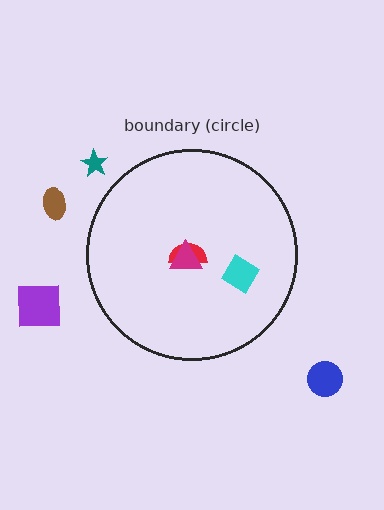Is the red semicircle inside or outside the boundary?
Inside.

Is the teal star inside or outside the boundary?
Outside.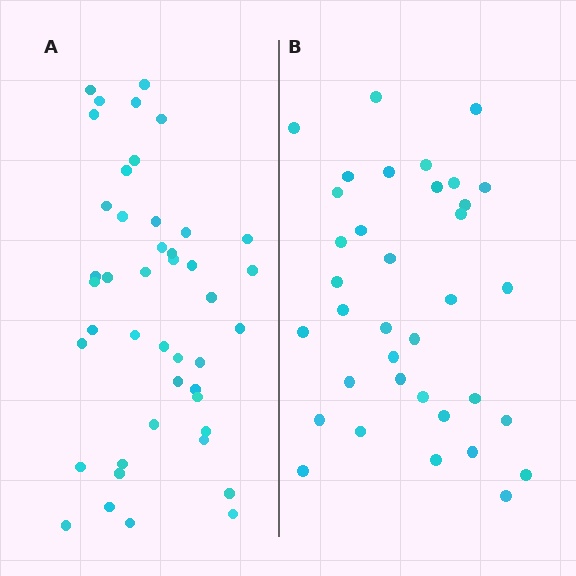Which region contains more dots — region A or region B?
Region A (the left region) has more dots.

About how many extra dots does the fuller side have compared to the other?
Region A has roughly 8 or so more dots than region B.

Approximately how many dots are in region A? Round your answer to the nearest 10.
About 40 dots. (The exact count is 44, which rounds to 40.)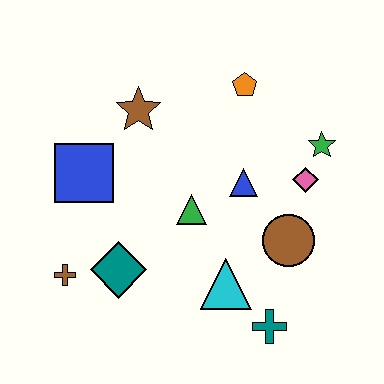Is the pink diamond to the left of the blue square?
No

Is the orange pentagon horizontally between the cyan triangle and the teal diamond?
No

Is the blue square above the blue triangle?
Yes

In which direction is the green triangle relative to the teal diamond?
The green triangle is to the right of the teal diamond.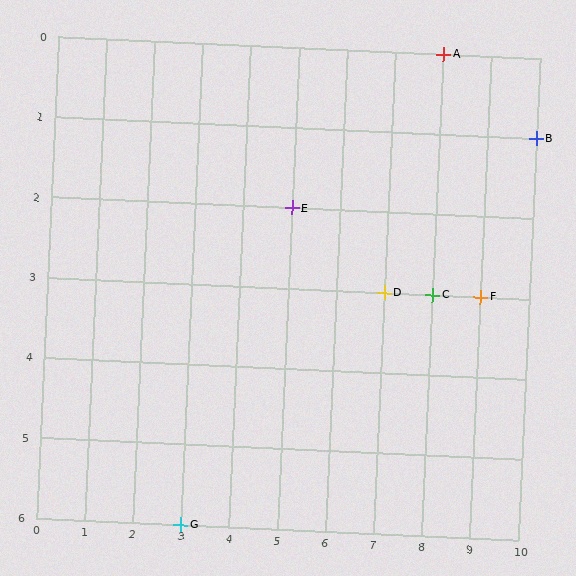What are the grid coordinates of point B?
Point B is at grid coordinates (10, 1).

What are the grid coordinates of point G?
Point G is at grid coordinates (3, 6).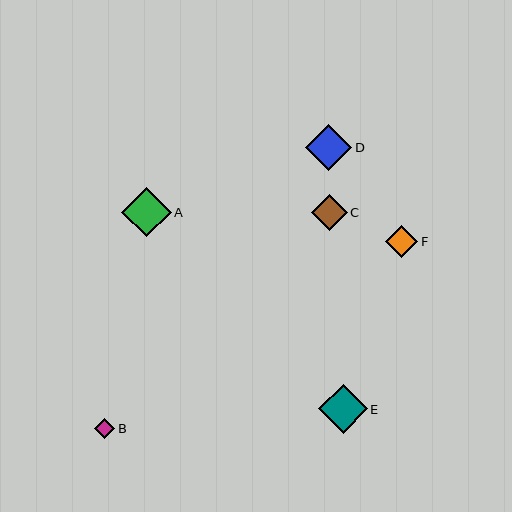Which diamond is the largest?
Diamond A is the largest with a size of approximately 49 pixels.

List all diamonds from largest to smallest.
From largest to smallest: A, E, D, C, F, B.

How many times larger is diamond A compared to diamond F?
Diamond A is approximately 1.5 times the size of diamond F.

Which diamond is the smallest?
Diamond B is the smallest with a size of approximately 20 pixels.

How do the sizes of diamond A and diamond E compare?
Diamond A and diamond E are approximately the same size.